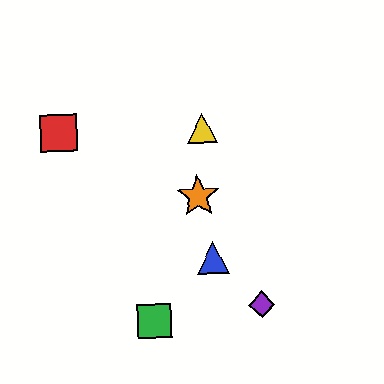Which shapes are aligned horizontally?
The red square, the yellow triangle are aligned horizontally.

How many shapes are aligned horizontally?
2 shapes (the red square, the yellow triangle) are aligned horizontally.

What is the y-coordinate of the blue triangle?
The blue triangle is at y≈258.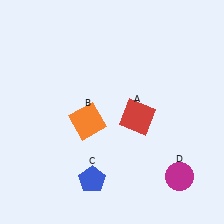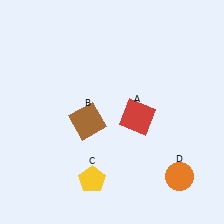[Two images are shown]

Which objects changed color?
B changed from orange to brown. C changed from blue to yellow. D changed from magenta to orange.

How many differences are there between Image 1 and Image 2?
There are 3 differences between the two images.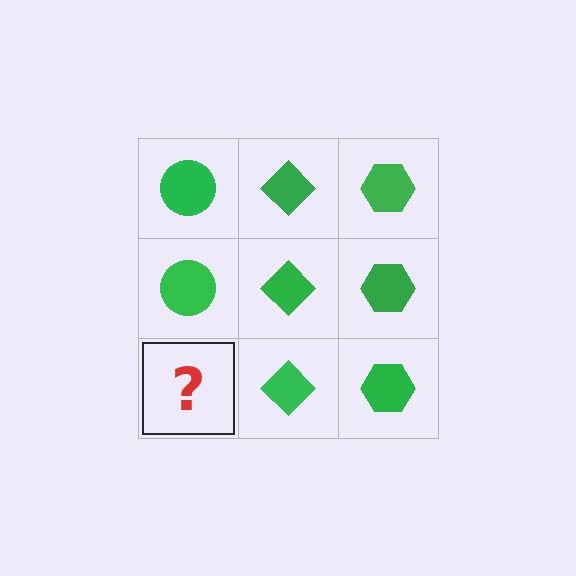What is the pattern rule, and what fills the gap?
The rule is that each column has a consistent shape. The gap should be filled with a green circle.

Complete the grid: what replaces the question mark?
The question mark should be replaced with a green circle.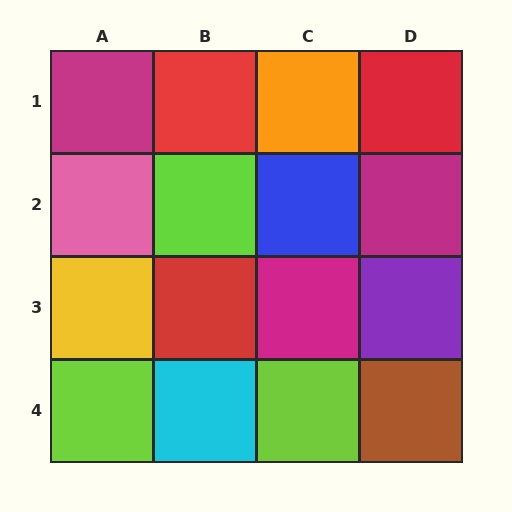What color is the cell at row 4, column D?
Brown.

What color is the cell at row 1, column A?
Magenta.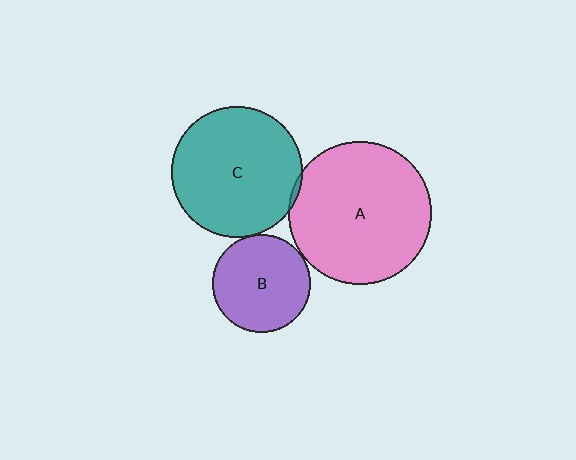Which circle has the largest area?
Circle A (pink).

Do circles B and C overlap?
Yes.